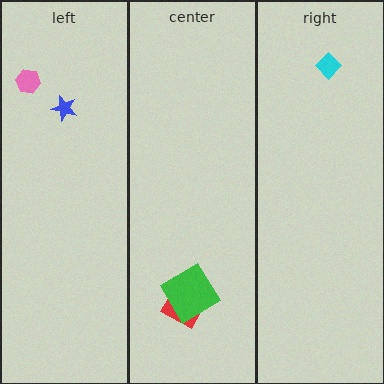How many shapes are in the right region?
1.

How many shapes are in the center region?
2.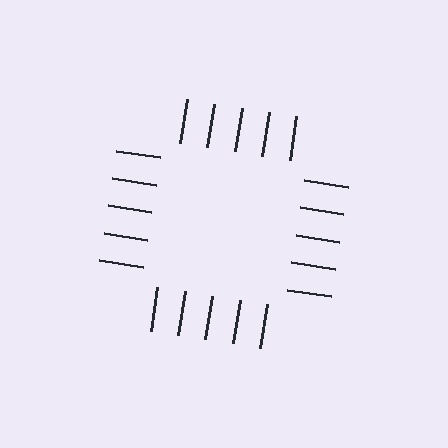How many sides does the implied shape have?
4 sides — the line-ends trace a square.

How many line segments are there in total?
20 — 5 along each of the 4 edges.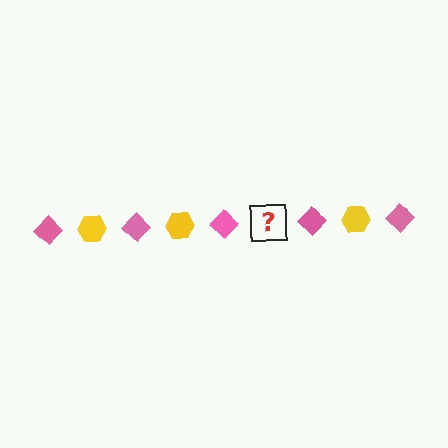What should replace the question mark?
The question mark should be replaced with a yellow hexagon.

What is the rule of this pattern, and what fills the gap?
The rule is that the pattern alternates between pink diamond and yellow hexagon. The gap should be filled with a yellow hexagon.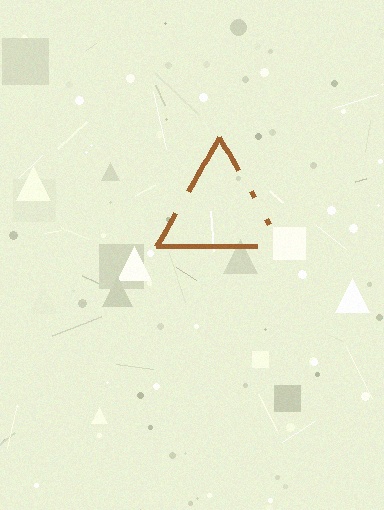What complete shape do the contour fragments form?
The contour fragments form a triangle.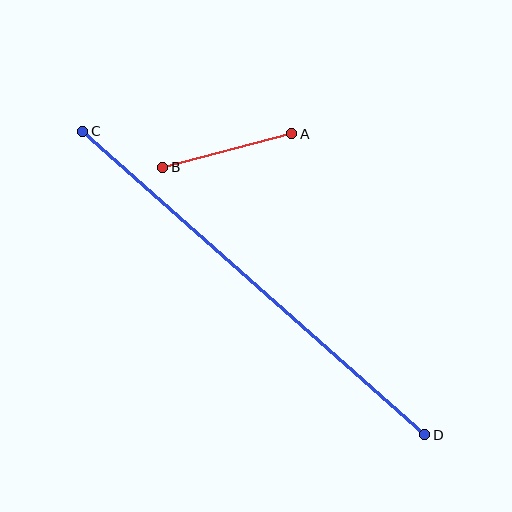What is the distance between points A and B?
The distance is approximately 133 pixels.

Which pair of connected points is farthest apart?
Points C and D are farthest apart.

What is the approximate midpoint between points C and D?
The midpoint is at approximately (254, 283) pixels.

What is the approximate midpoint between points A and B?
The midpoint is at approximately (227, 151) pixels.